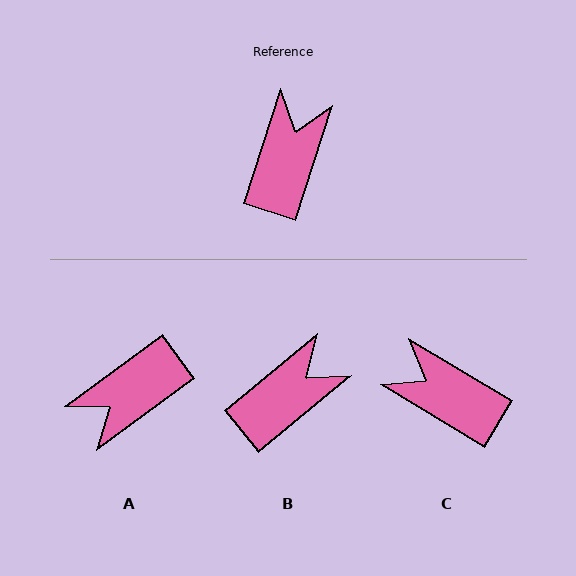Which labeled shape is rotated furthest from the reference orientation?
A, about 144 degrees away.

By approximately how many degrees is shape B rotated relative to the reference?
Approximately 32 degrees clockwise.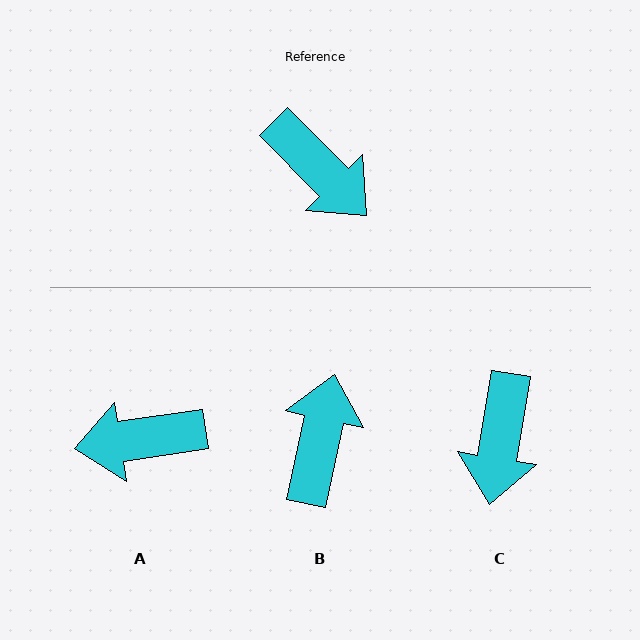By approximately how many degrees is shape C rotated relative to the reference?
Approximately 54 degrees clockwise.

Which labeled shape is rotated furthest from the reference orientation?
A, about 127 degrees away.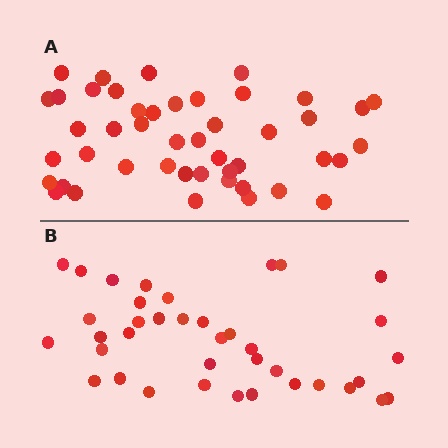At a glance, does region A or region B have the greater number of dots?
Region A (the top region) has more dots.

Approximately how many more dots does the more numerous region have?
Region A has roughly 8 or so more dots than region B.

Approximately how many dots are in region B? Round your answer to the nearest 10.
About 40 dots. (The exact count is 38, which rounds to 40.)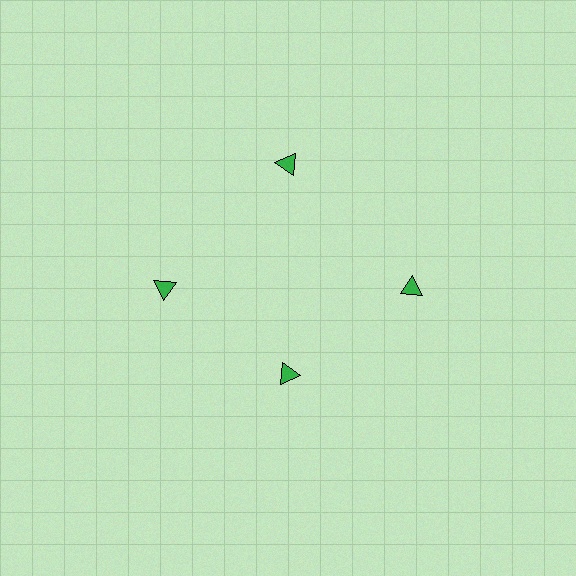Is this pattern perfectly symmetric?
No. The 4 green triangles are arranged in a ring, but one element near the 6 o'clock position is pulled inward toward the center, breaking the 4-fold rotational symmetry.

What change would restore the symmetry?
The symmetry would be restored by moving it outward, back onto the ring so that all 4 triangles sit at equal angles and equal distance from the center.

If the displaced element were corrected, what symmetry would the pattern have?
It would have 4-fold rotational symmetry — the pattern would map onto itself every 90 degrees.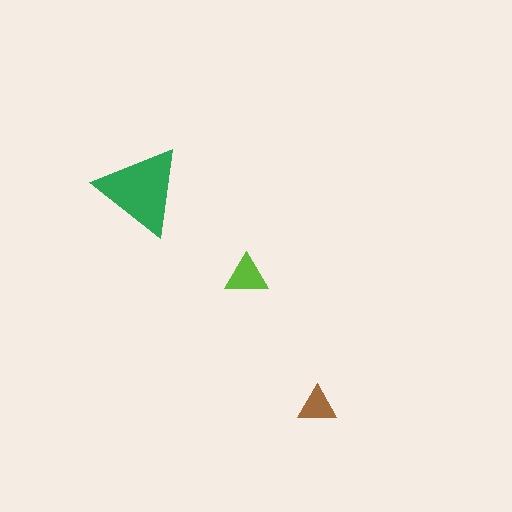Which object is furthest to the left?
The green triangle is leftmost.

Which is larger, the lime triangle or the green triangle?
The green one.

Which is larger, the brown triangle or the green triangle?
The green one.